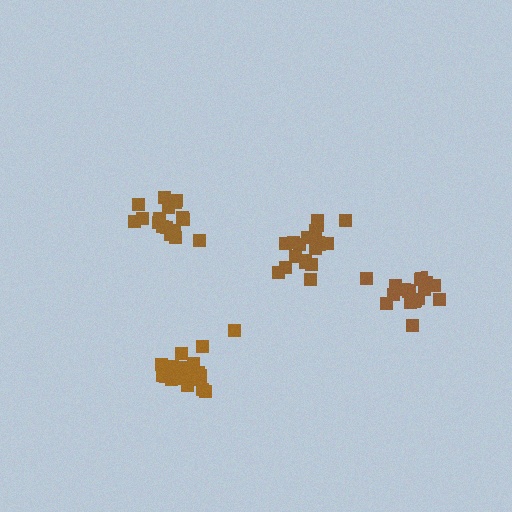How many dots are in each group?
Group 1: 21 dots, Group 2: 19 dots, Group 3: 17 dots, Group 4: 18 dots (75 total).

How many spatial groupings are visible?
There are 4 spatial groupings.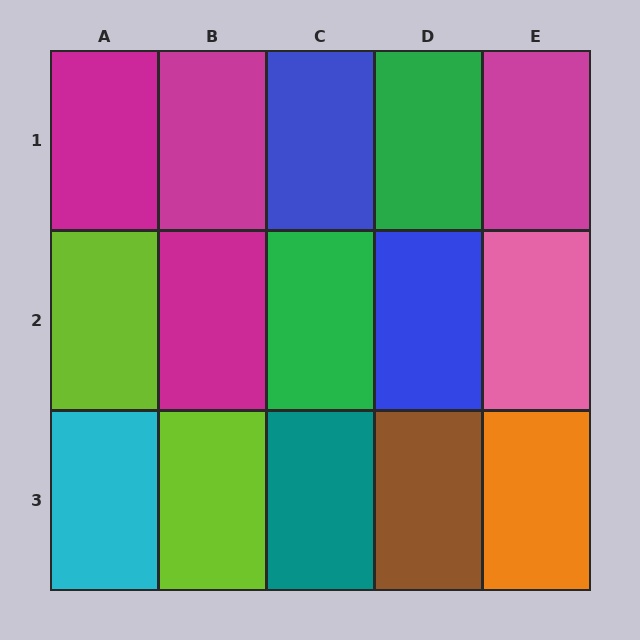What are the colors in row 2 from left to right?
Lime, magenta, green, blue, pink.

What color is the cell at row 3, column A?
Cyan.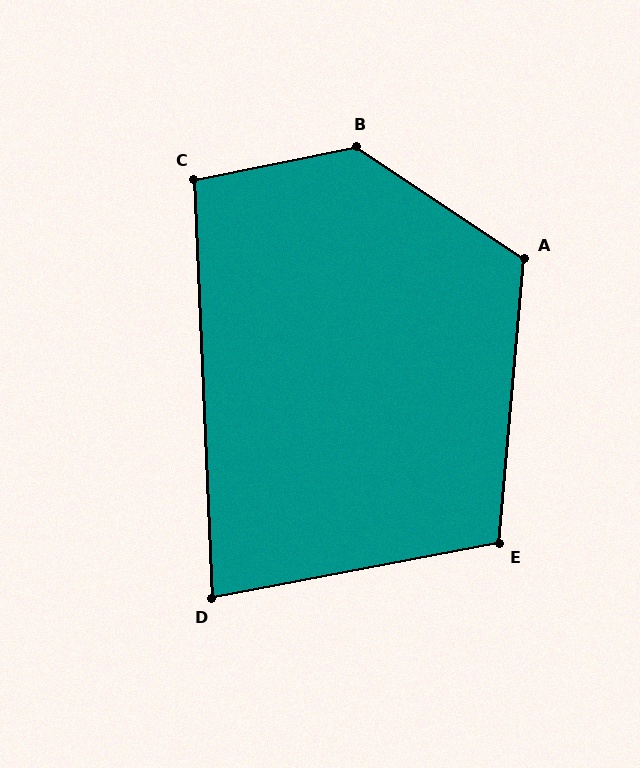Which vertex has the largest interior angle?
B, at approximately 135 degrees.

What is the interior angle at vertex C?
Approximately 99 degrees (obtuse).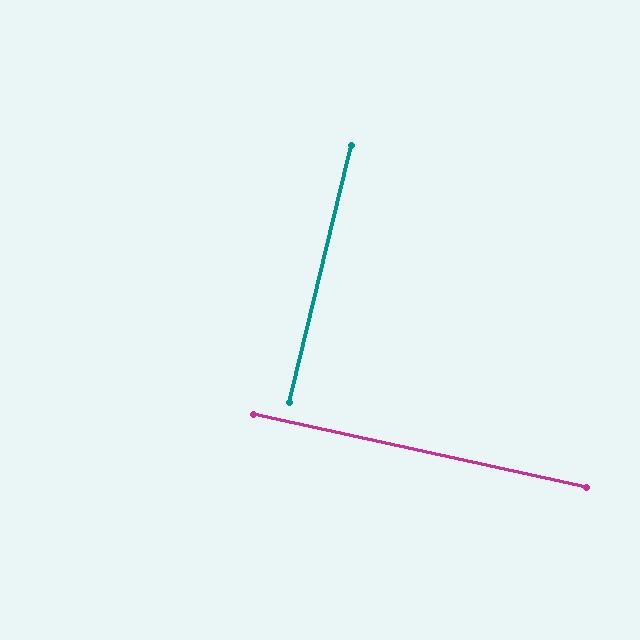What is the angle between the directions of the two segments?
Approximately 89 degrees.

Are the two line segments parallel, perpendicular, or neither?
Perpendicular — they meet at approximately 89°.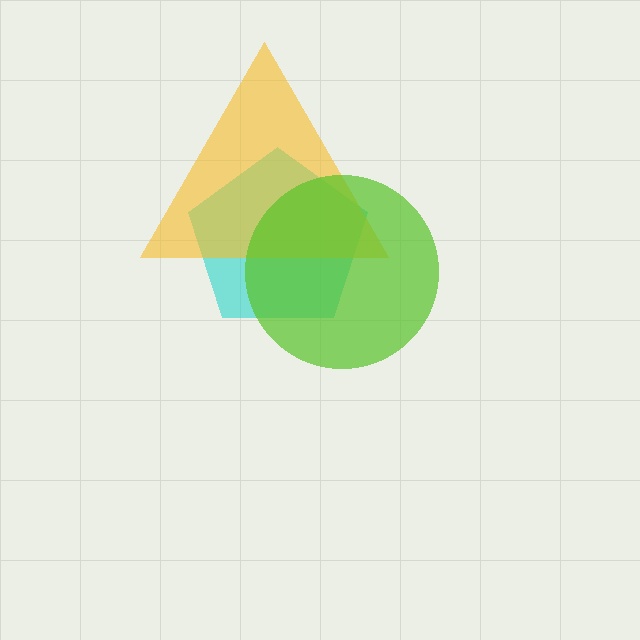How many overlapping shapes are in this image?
There are 3 overlapping shapes in the image.